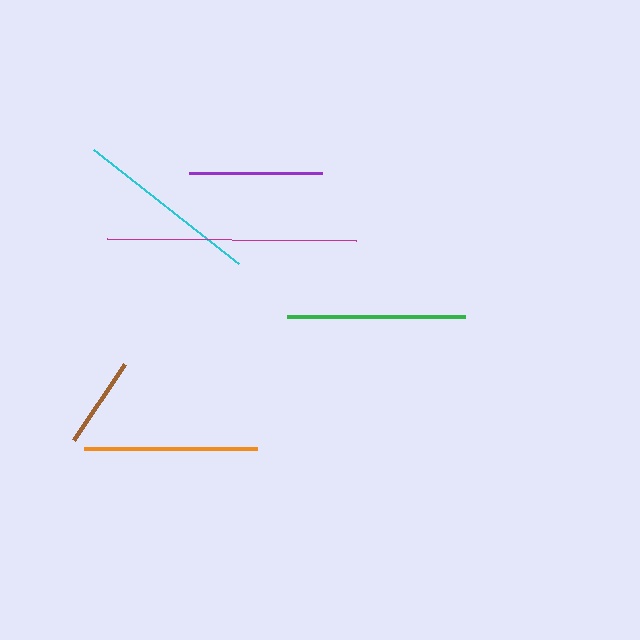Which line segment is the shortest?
The brown line is the shortest at approximately 91 pixels.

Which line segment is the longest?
The magenta line is the longest at approximately 249 pixels.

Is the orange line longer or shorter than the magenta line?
The magenta line is longer than the orange line.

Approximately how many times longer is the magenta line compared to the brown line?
The magenta line is approximately 2.7 times the length of the brown line.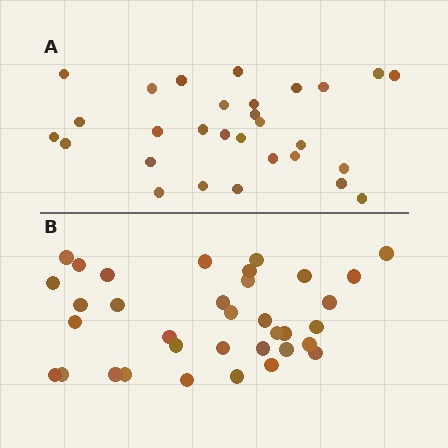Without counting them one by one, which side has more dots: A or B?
Region B (the bottom region) has more dots.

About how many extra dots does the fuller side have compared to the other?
Region B has about 6 more dots than region A.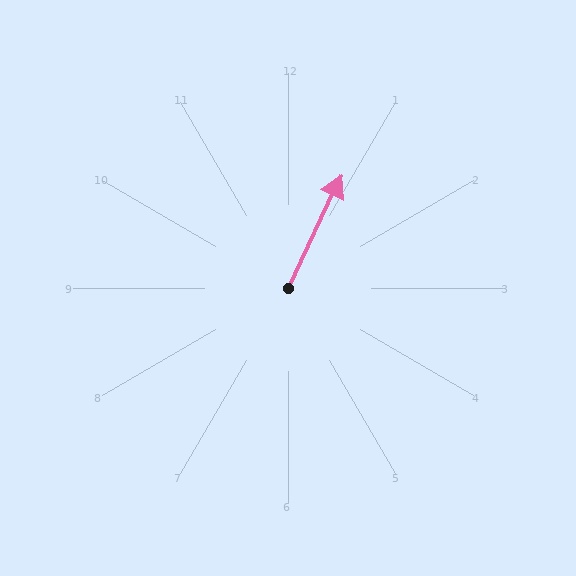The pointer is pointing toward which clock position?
Roughly 1 o'clock.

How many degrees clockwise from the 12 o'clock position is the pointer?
Approximately 25 degrees.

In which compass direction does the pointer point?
Northeast.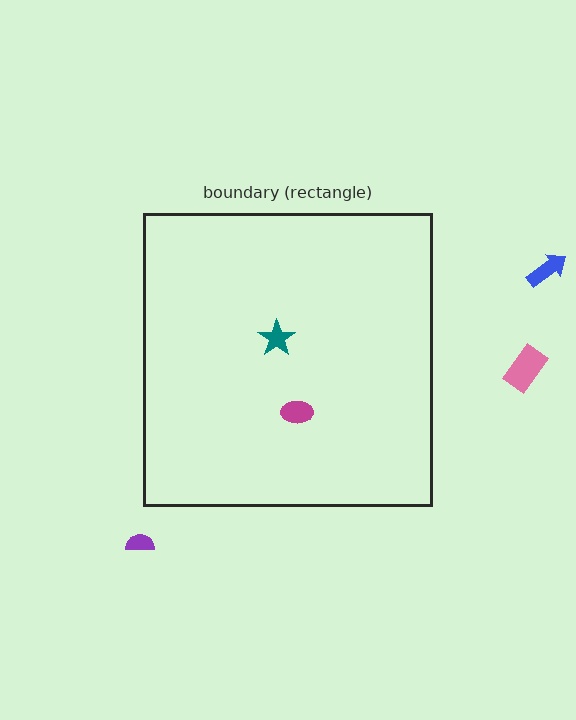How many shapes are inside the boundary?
2 inside, 3 outside.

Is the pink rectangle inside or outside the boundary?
Outside.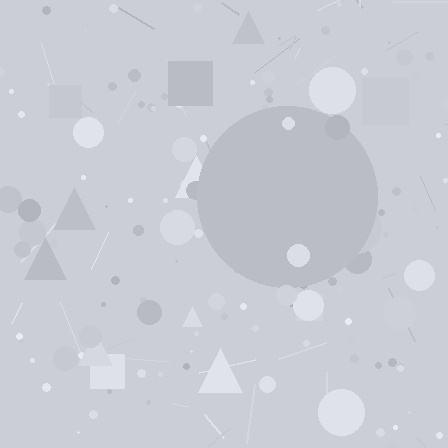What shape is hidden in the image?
A circle is hidden in the image.